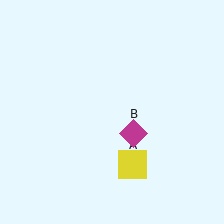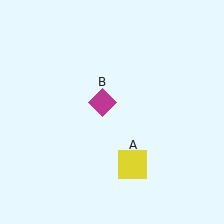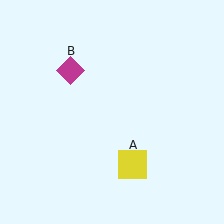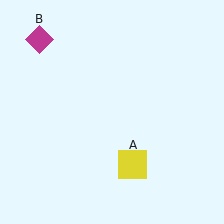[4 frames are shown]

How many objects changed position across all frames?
1 object changed position: magenta diamond (object B).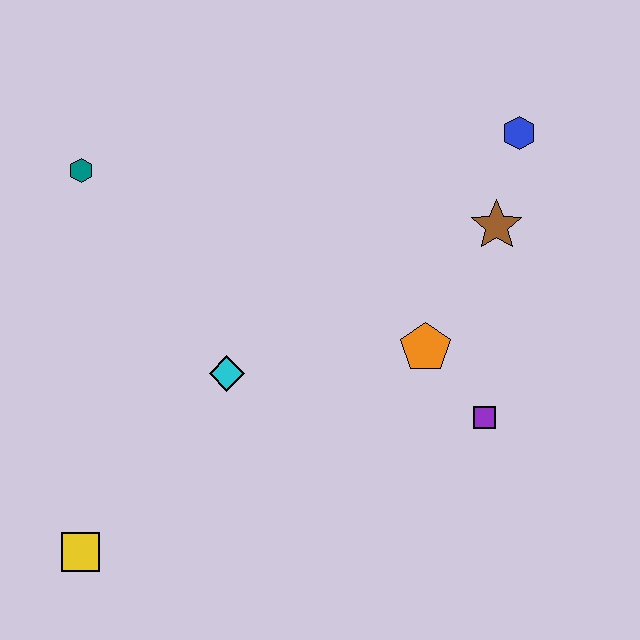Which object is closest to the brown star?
The blue hexagon is closest to the brown star.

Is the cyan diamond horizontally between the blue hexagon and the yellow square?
Yes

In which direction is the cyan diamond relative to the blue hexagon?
The cyan diamond is to the left of the blue hexagon.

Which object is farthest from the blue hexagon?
The yellow square is farthest from the blue hexagon.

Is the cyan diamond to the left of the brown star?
Yes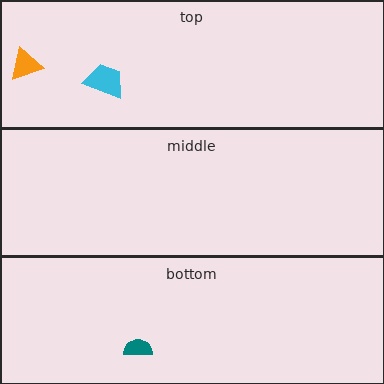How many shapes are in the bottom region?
1.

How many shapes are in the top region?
2.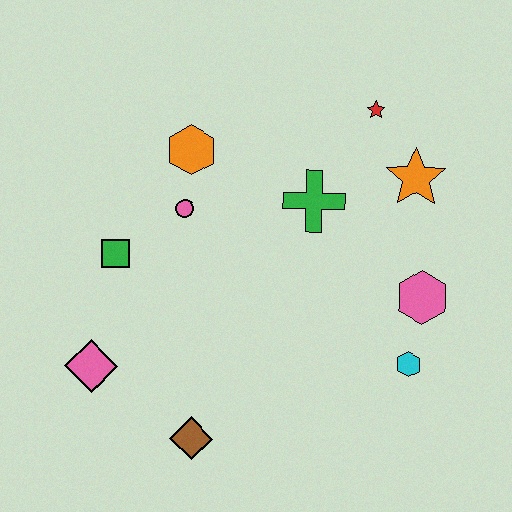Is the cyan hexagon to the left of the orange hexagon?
No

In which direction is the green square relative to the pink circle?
The green square is to the left of the pink circle.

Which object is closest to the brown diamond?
The pink diamond is closest to the brown diamond.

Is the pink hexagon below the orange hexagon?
Yes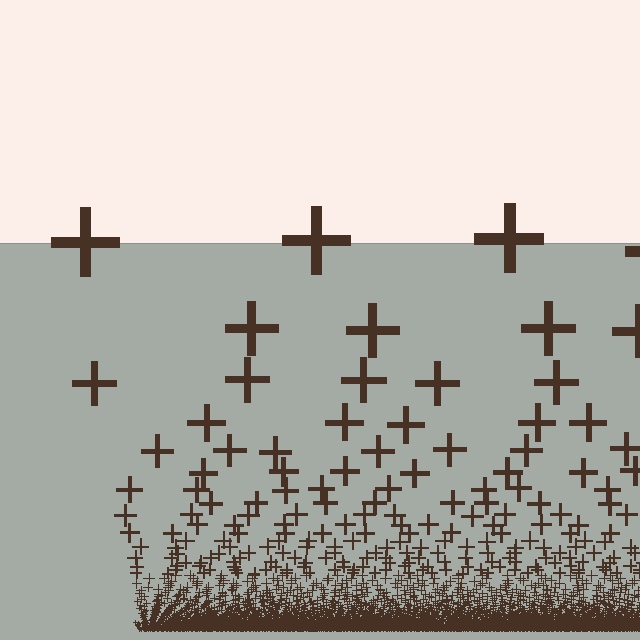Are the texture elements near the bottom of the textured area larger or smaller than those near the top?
Smaller. The gradient is inverted — elements near the bottom are smaller and denser.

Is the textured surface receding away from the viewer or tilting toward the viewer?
The surface appears to tilt toward the viewer. Texture elements get larger and sparser toward the top.